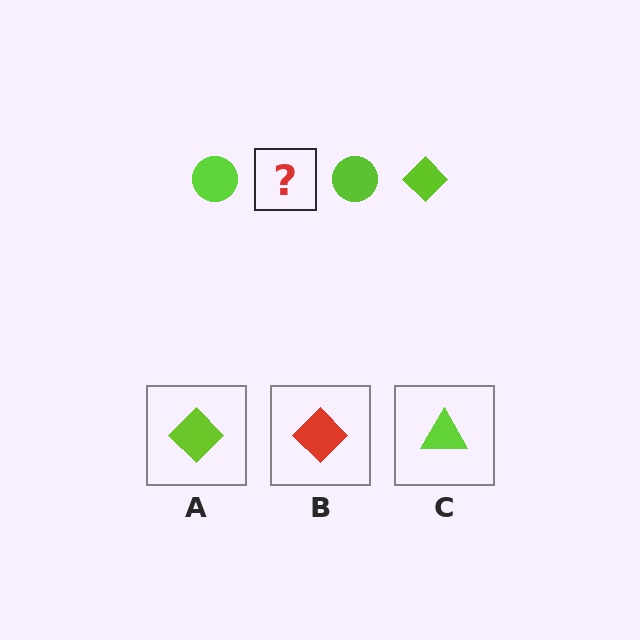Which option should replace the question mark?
Option A.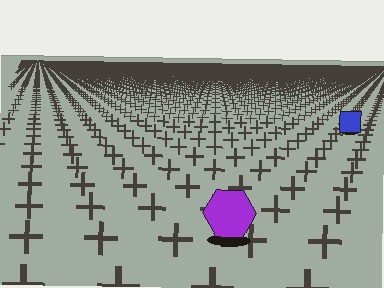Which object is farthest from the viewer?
The blue square is farthest from the viewer. It appears smaller and the ground texture around it is denser.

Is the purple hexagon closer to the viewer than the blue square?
Yes. The purple hexagon is closer — you can tell from the texture gradient: the ground texture is coarser near it.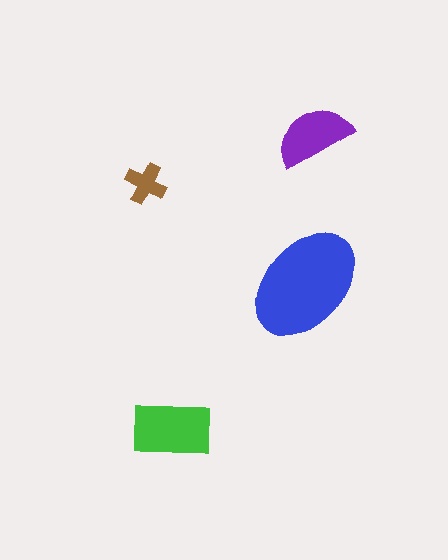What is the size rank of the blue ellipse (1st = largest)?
1st.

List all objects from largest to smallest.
The blue ellipse, the green rectangle, the purple semicircle, the brown cross.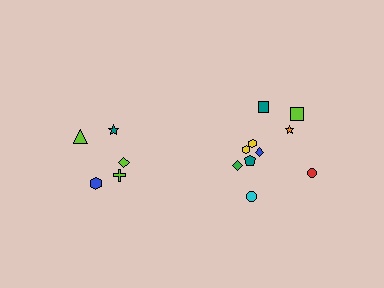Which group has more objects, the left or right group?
The right group.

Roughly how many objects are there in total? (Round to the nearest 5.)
Roughly 15 objects in total.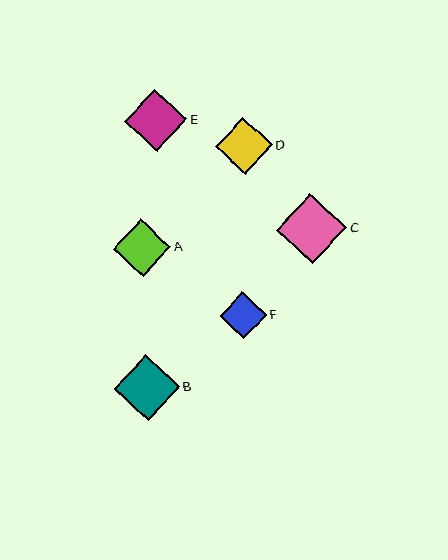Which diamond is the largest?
Diamond C is the largest with a size of approximately 70 pixels.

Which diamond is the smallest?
Diamond F is the smallest with a size of approximately 47 pixels.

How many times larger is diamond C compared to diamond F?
Diamond C is approximately 1.5 times the size of diamond F.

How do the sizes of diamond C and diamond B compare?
Diamond C and diamond B are approximately the same size.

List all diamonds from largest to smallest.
From largest to smallest: C, B, E, A, D, F.